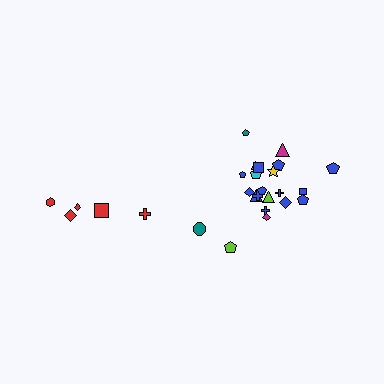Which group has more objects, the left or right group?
The right group.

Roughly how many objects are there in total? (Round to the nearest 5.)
Roughly 25 objects in total.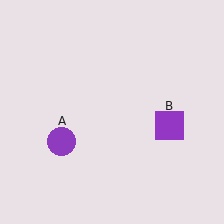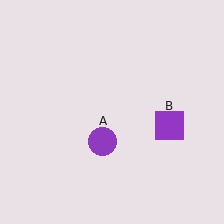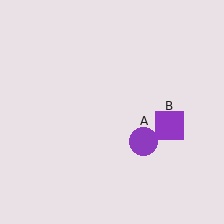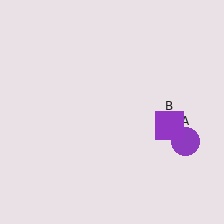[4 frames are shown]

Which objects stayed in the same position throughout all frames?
Purple square (object B) remained stationary.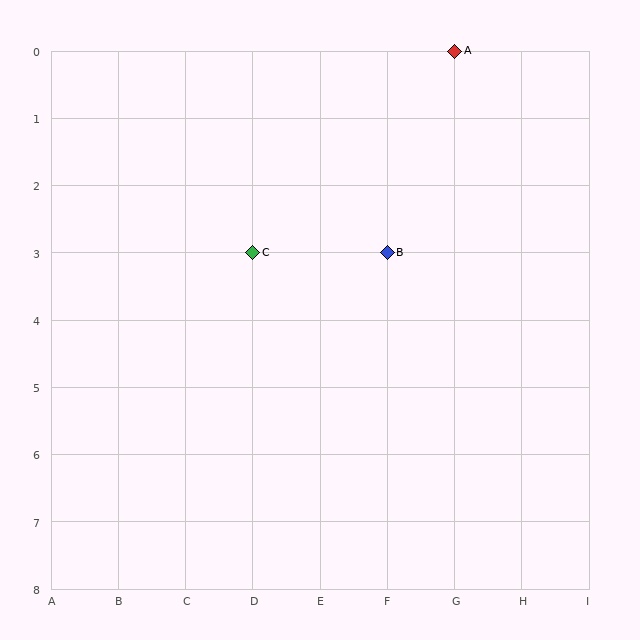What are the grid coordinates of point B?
Point B is at grid coordinates (F, 3).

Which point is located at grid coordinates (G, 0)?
Point A is at (G, 0).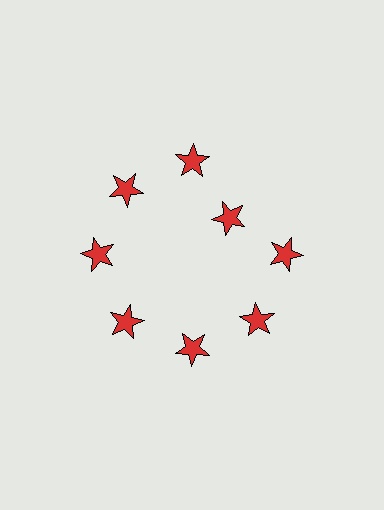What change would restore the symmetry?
The symmetry would be restored by moving it outward, back onto the ring so that all 8 stars sit at equal angles and equal distance from the center.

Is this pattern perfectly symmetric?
No. The 8 red stars are arranged in a ring, but one element near the 2 o'clock position is pulled inward toward the center, breaking the 8-fold rotational symmetry.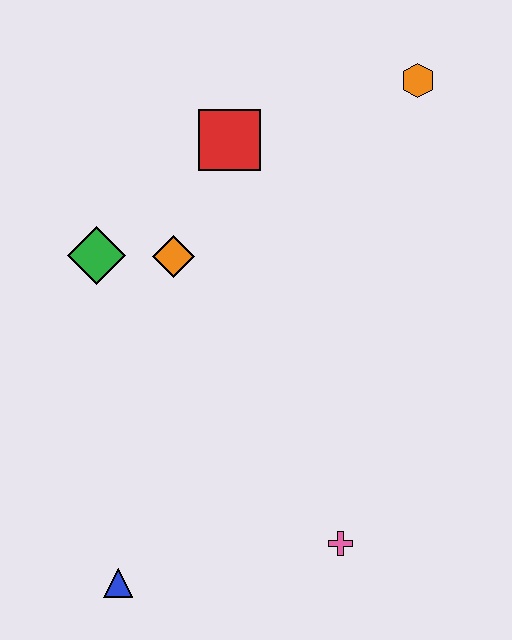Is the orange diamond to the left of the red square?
Yes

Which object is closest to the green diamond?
The orange diamond is closest to the green diamond.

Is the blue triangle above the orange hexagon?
No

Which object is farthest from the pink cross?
The orange hexagon is farthest from the pink cross.